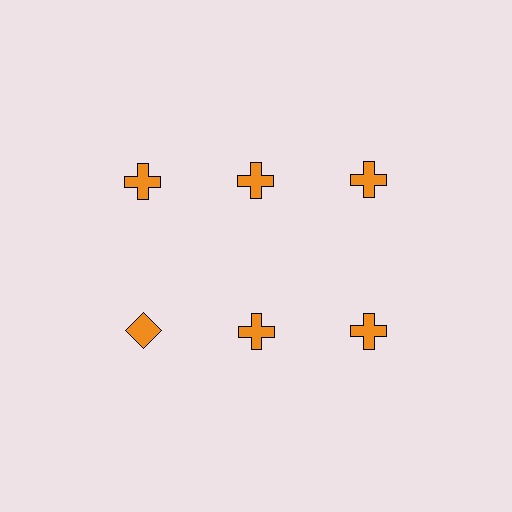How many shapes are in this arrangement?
There are 6 shapes arranged in a grid pattern.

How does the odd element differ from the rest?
It has a different shape: diamond instead of cross.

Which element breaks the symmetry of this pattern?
The orange diamond in the second row, leftmost column breaks the symmetry. All other shapes are orange crosses.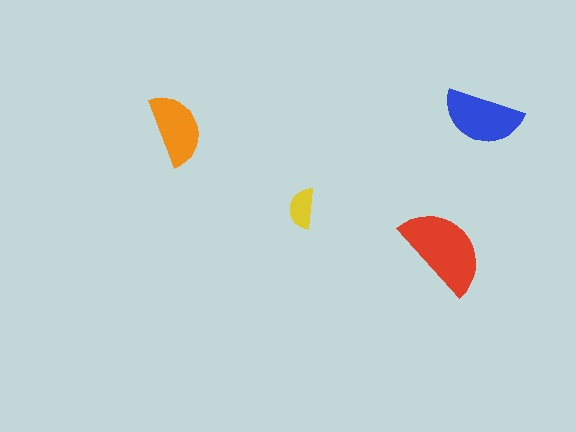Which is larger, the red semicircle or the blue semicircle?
The red one.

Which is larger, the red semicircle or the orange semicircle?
The red one.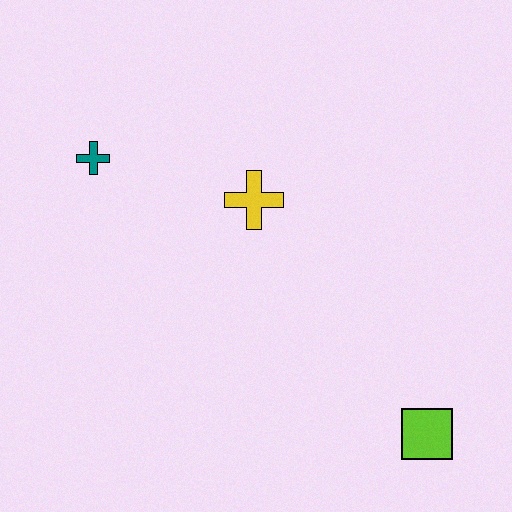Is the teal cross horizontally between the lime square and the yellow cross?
No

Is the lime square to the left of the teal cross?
No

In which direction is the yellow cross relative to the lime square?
The yellow cross is above the lime square.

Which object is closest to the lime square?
The yellow cross is closest to the lime square.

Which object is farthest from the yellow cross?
The lime square is farthest from the yellow cross.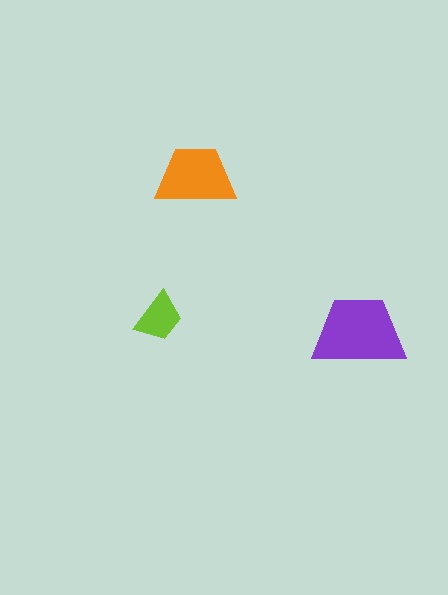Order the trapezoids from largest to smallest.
the purple one, the orange one, the lime one.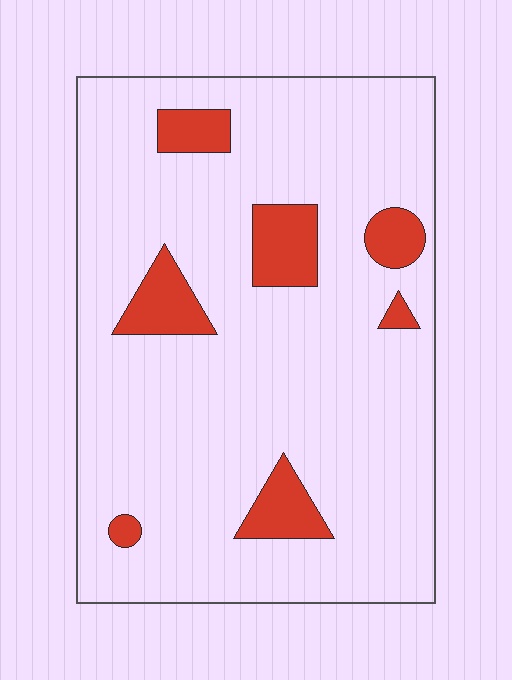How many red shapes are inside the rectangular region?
7.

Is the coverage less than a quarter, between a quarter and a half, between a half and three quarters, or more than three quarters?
Less than a quarter.